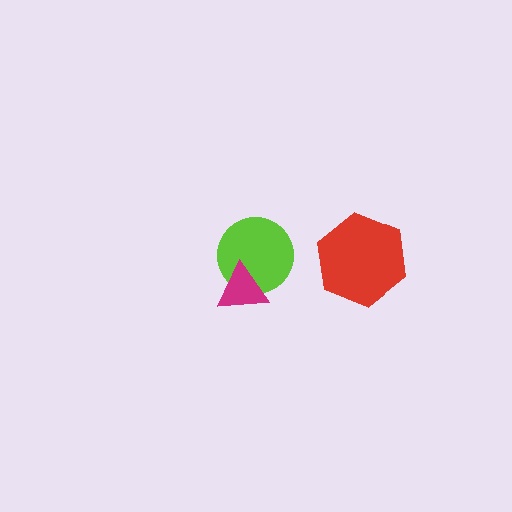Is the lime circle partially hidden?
Yes, it is partially covered by another shape.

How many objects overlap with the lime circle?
1 object overlaps with the lime circle.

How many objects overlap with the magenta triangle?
1 object overlaps with the magenta triangle.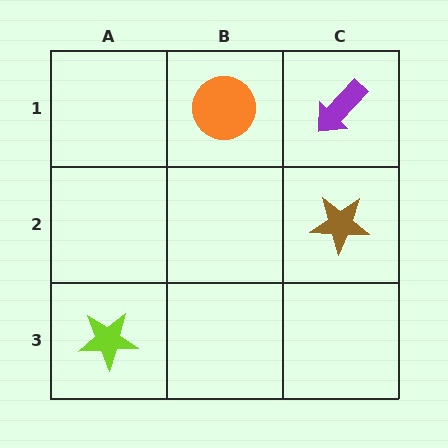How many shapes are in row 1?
2 shapes.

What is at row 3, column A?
A lime star.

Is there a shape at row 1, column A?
No, that cell is empty.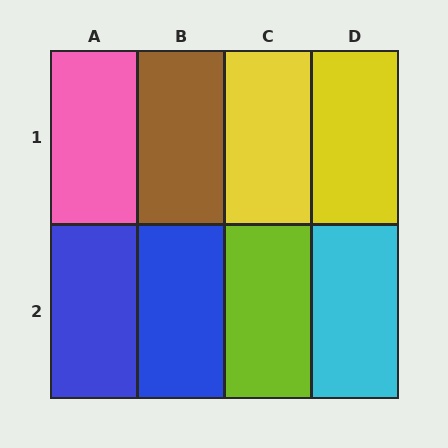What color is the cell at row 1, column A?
Pink.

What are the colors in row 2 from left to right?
Blue, blue, lime, cyan.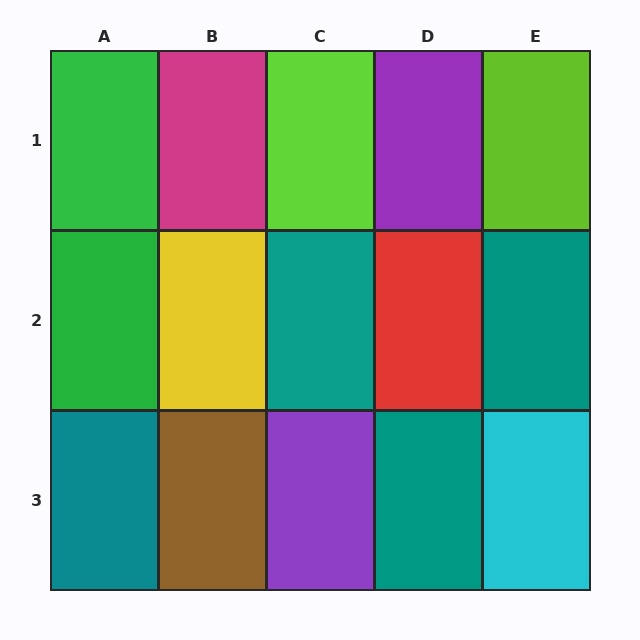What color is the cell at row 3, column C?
Purple.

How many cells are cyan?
1 cell is cyan.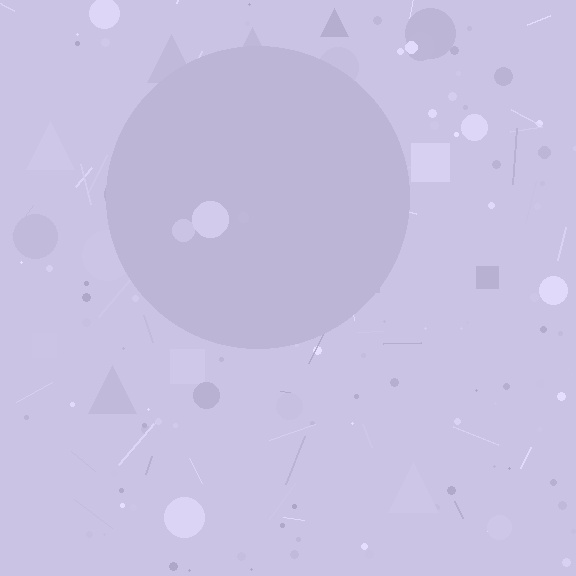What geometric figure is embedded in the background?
A circle is embedded in the background.